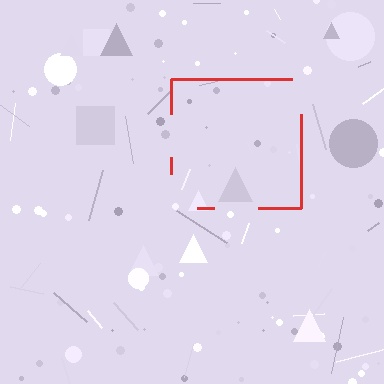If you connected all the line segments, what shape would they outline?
They would outline a square.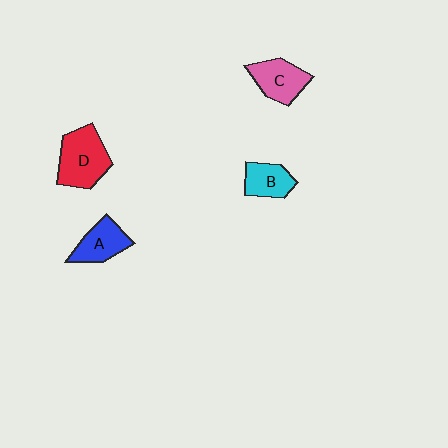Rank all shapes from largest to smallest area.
From largest to smallest: D (red), C (pink), A (blue), B (cyan).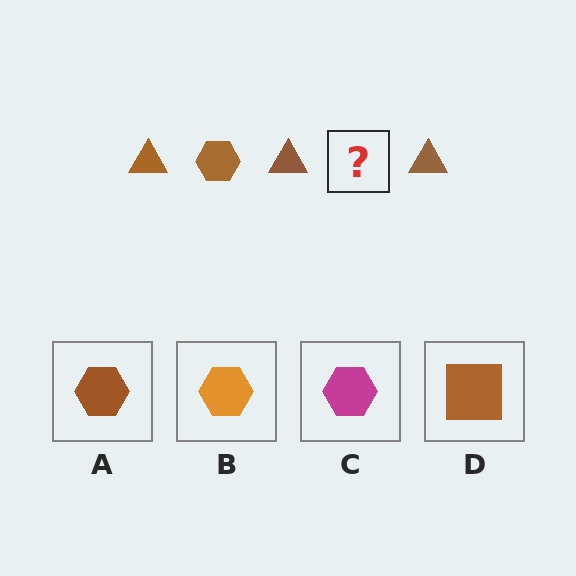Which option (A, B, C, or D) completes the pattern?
A.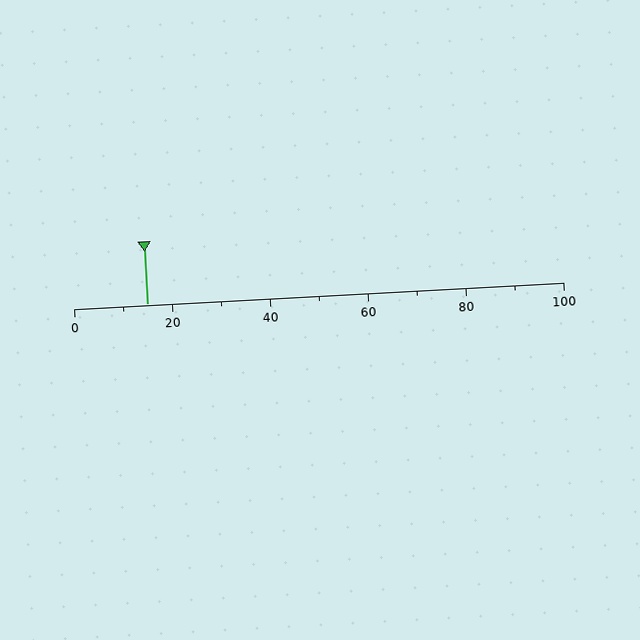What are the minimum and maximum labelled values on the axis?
The axis runs from 0 to 100.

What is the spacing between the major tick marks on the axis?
The major ticks are spaced 20 apart.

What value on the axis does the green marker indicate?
The marker indicates approximately 15.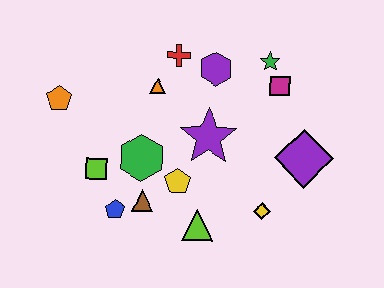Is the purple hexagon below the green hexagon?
No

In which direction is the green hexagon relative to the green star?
The green hexagon is to the left of the green star.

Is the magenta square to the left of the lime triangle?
No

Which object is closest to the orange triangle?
The red cross is closest to the orange triangle.